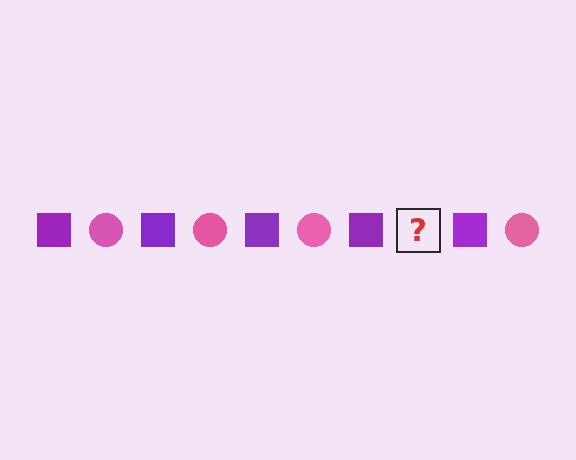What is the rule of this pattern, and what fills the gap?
The rule is that the pattern alternates between purple square and pink circle. The gap should be filled with a pink circle.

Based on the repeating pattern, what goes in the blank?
The blank should be a pink circle.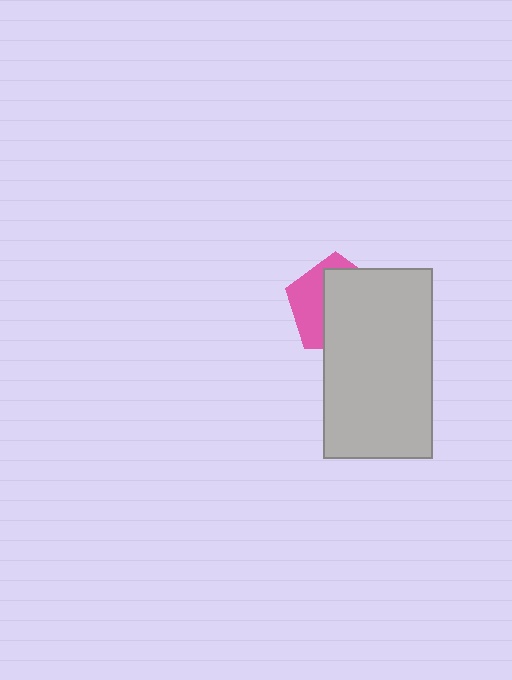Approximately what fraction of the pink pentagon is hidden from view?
Roughly 62% of the pink pentagon is hidden behind the light gray rectangle.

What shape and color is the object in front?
The object in front is a light gray rectangle.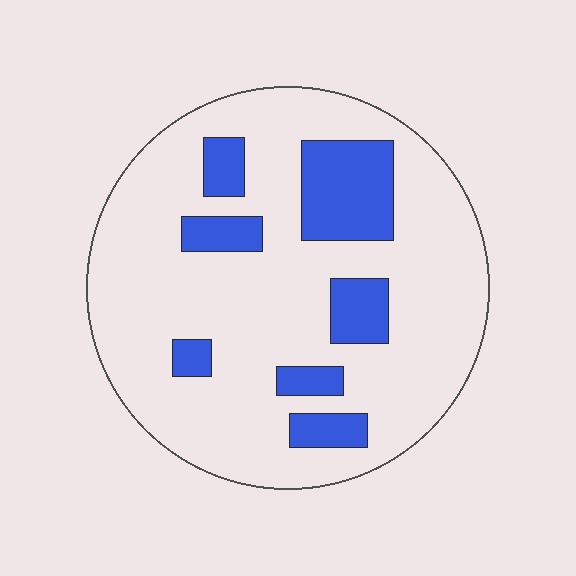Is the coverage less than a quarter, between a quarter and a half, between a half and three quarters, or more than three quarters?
Less than a quarter.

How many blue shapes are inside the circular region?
7.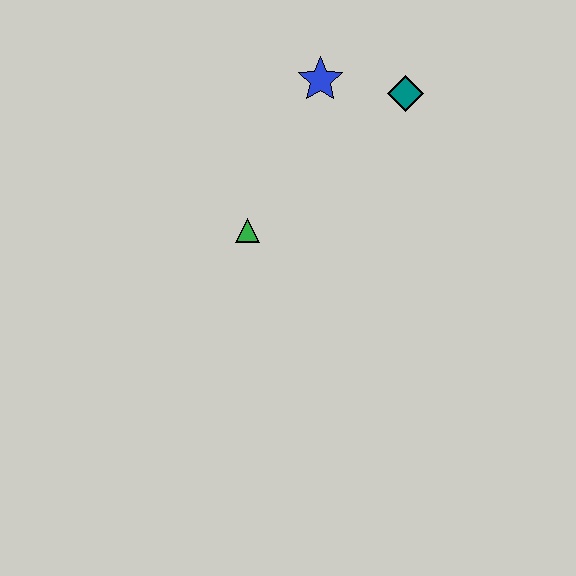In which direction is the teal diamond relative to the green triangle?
The teal diamond is to the right of the green triangle.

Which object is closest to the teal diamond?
The blue star is closest to the teal diamond.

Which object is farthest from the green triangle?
The teal diamond is farthest from the green triangle.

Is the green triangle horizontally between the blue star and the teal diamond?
No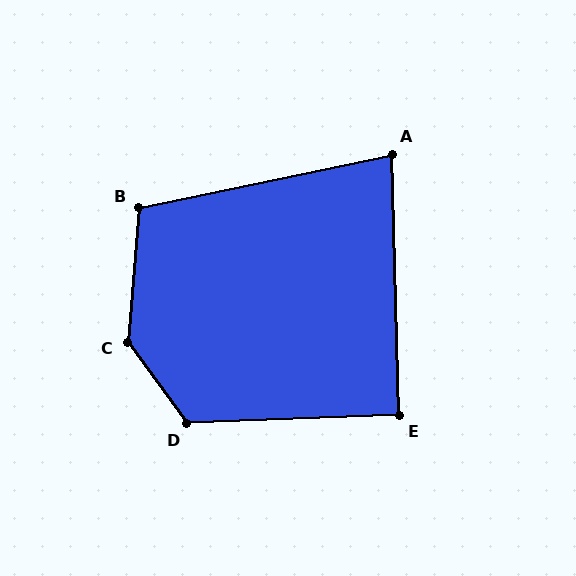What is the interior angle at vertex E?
Approximately 91 degrees (approximately right).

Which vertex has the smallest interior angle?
A, at approximately 80 degrees.